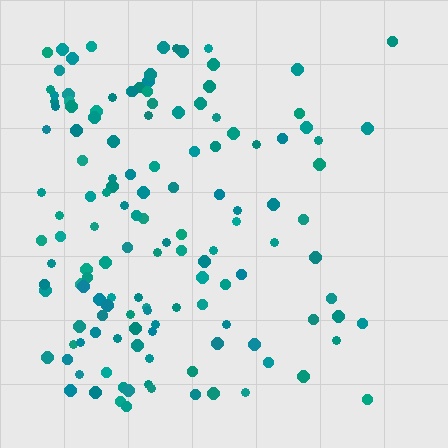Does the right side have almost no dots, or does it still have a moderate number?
Still a moderate number, just noticeably fewer than the left.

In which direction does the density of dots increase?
From right to left, with the left side densest.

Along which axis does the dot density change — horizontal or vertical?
Horizontal.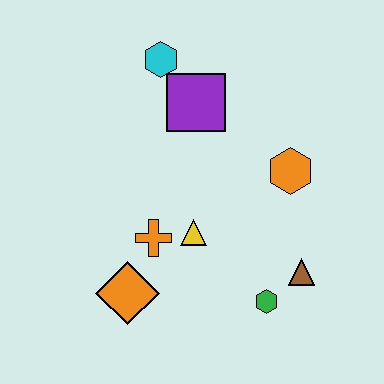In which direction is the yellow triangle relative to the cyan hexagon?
The yellow triangle is below the cyan hexagon.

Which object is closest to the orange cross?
The yellow triangle is closest to the orange cross.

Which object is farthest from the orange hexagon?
The orange diamond is farthest from the orange hexagon.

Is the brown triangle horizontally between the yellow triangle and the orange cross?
No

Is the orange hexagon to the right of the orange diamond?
Yes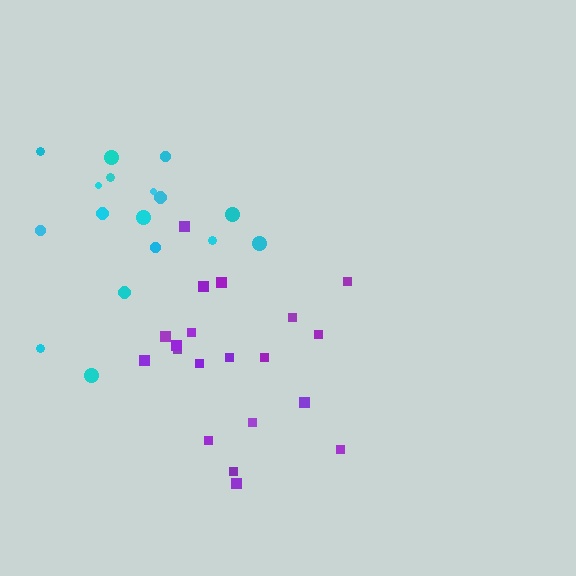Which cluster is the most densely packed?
Cyan.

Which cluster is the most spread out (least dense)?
Purple.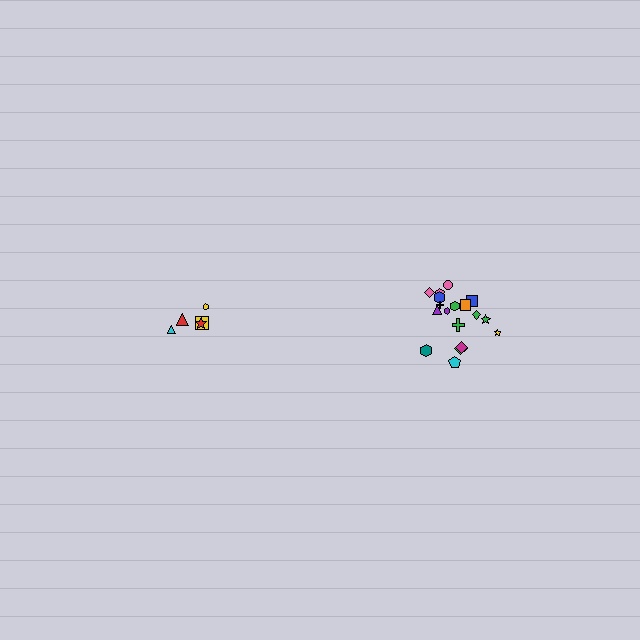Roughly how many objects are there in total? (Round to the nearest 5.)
Roughly 25 objects in total.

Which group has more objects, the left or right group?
The right group.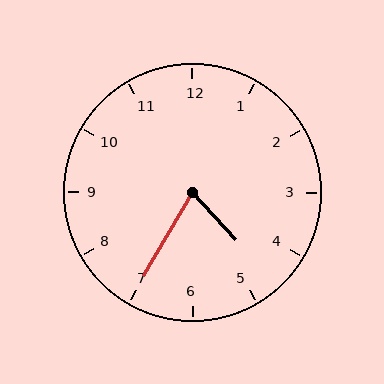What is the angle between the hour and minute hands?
Approximately 72 degrees.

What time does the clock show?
4:35.